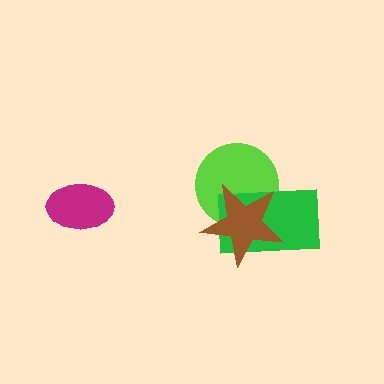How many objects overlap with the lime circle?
2 objects overlap with the lime circle.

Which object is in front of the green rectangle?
The brown star is in front of the green rectangle.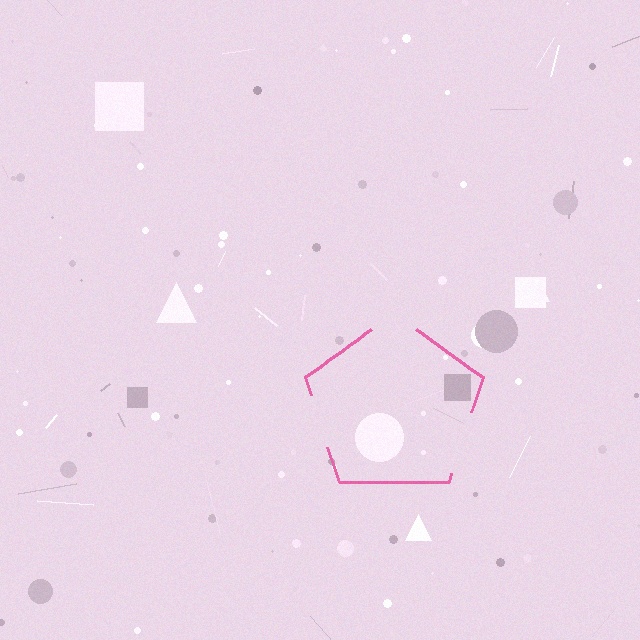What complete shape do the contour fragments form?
The contour fragments form a pentagon.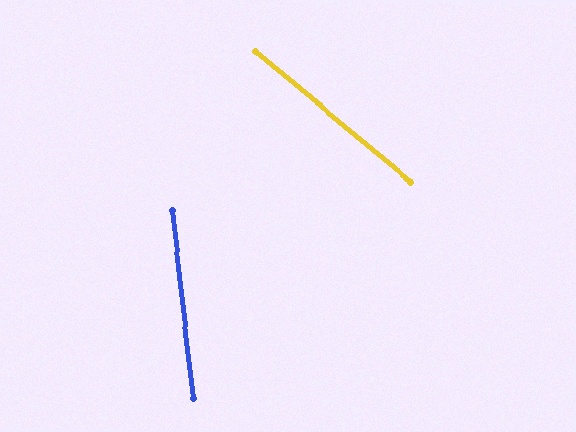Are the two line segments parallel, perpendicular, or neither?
Neither parallel nor perpendicular — they differ by about 44°.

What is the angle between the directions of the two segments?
Approximately 44 degrees.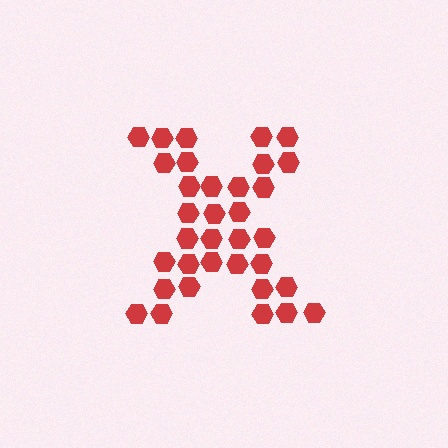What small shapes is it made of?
It is made of small hexagons.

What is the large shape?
The large shape is the letter X.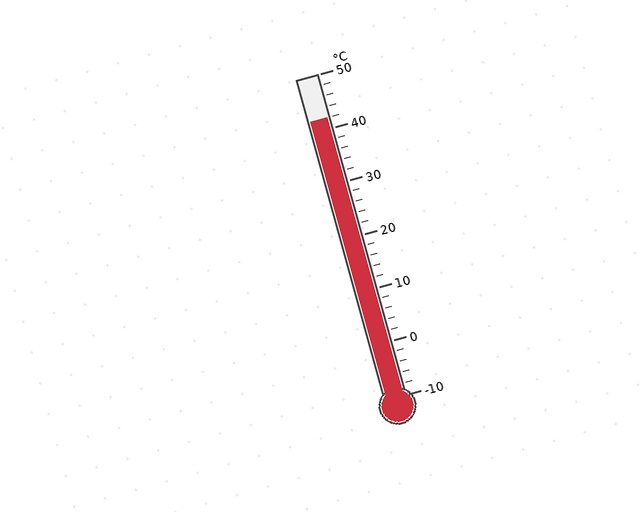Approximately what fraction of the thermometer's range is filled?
The thermometer is filled to approximately 85% of its range.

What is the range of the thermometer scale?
The thermometer scale ranges from -10°C to 50°C.